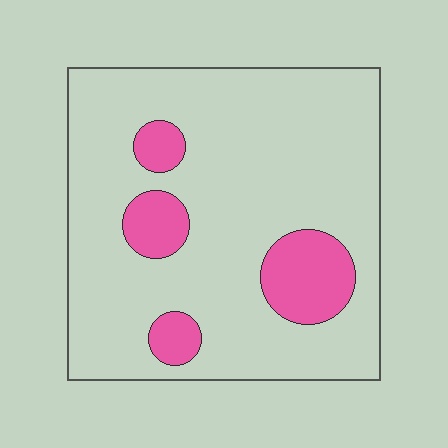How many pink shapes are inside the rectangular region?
4.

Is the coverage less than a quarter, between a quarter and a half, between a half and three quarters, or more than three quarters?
Less than a quarter.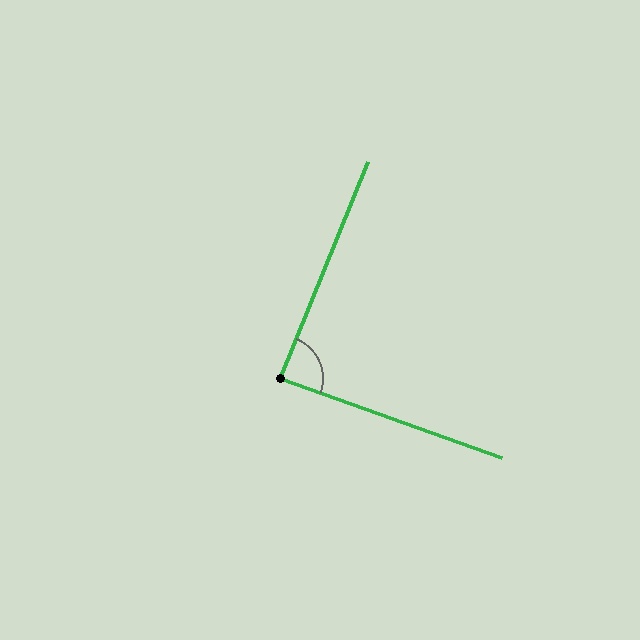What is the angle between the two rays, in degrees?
Approximately 88 degrees.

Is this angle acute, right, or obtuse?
It is approximately a right angle.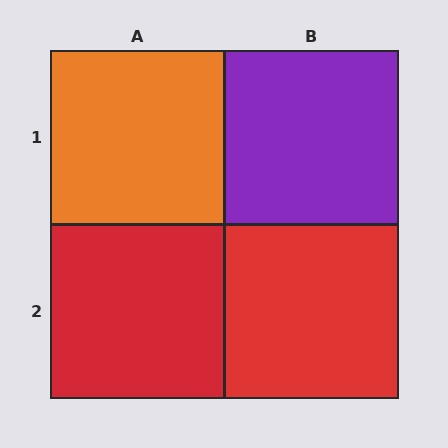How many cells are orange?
1 cell is orange.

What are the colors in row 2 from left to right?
Red, red.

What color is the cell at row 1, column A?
Orange.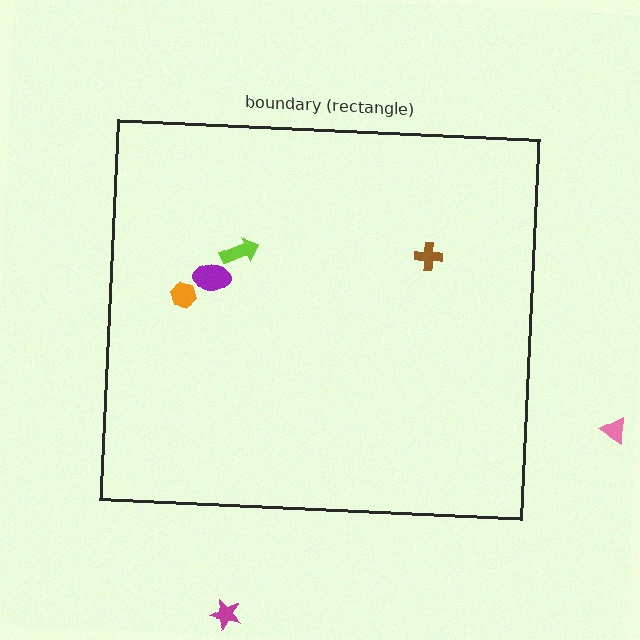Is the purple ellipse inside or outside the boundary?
Inside.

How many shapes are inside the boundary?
4 inside, 2 outside.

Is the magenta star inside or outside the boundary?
Outside.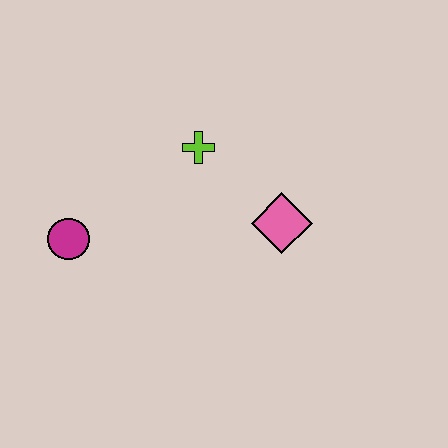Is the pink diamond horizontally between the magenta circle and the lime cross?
No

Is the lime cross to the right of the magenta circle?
Yes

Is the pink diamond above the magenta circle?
Yes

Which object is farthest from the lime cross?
The magenta circle is farthest from the lime cross.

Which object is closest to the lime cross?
The pink diamond is closest to the lime cross.